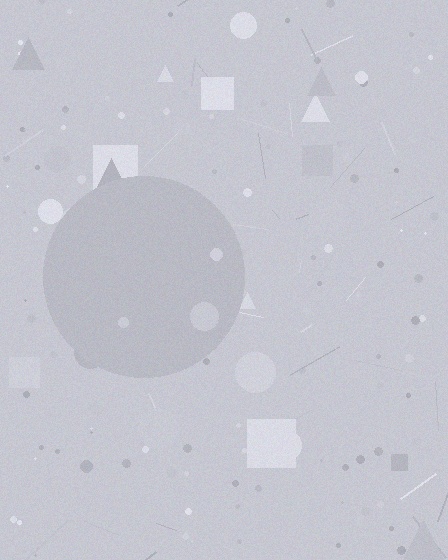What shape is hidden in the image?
A circle is hidden in the image.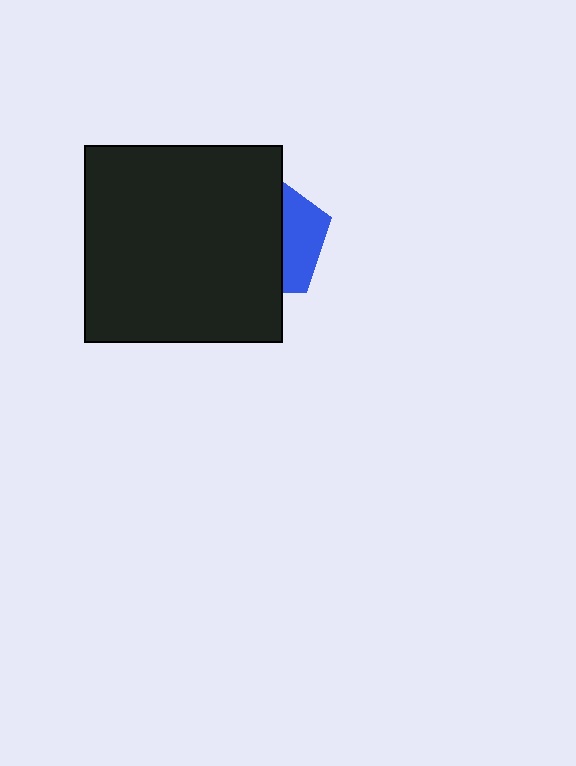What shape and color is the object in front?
The object in front is a black square.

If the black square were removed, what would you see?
You would see the complete blue pentagon.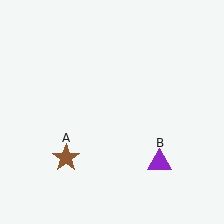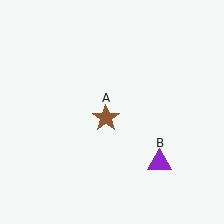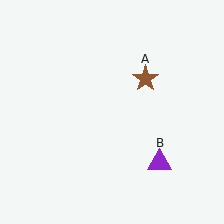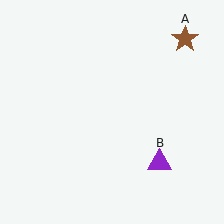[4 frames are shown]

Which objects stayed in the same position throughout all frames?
Purple triangle (object B) remained stationary.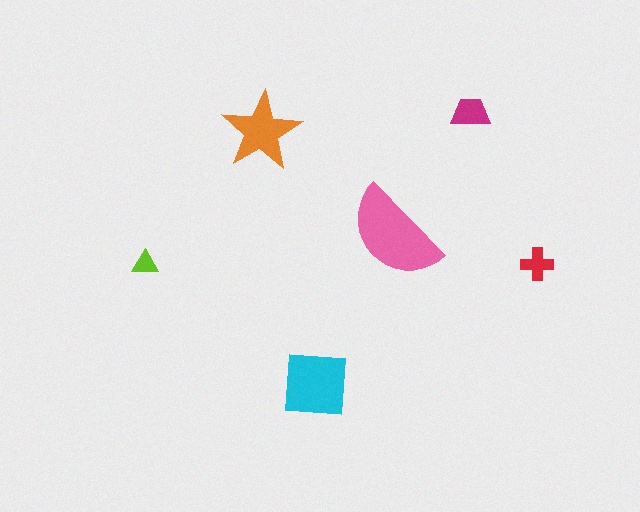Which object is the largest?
The pink semicircle.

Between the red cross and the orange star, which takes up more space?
The orange star.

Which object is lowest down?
The cyan square is bottommost.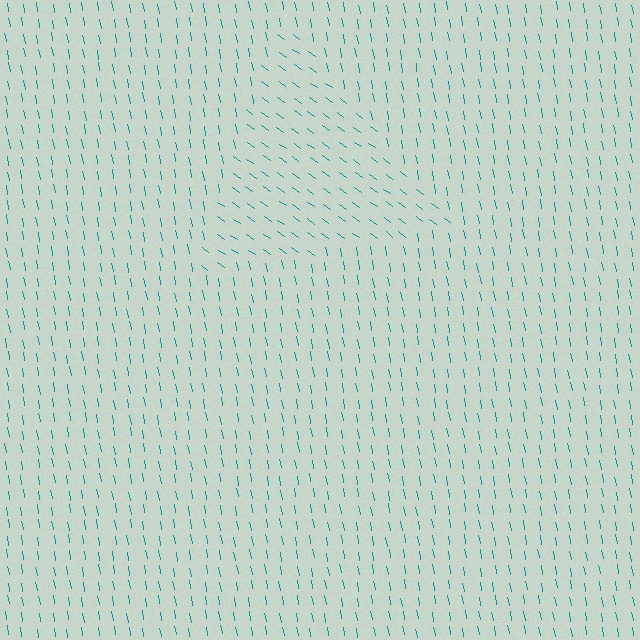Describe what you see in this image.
The image is filled with small teal line segments. A triangle region in the image has lines oriented differently from the surrounding lines, creating a visible texture boundary.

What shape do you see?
I see a triangle.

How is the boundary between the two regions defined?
The boundary is defined purely by a change in line orientation (approximately 45 degrees difference). All lines are the same color and thickness.